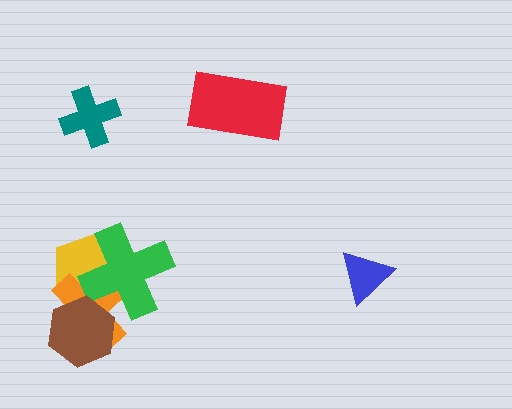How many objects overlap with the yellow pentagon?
2 objects overlap with the yellow pentagon.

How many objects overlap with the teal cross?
0 objects overlap with the teal cross.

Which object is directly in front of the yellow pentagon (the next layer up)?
The orange cross is directly in front of the yellow pentagon.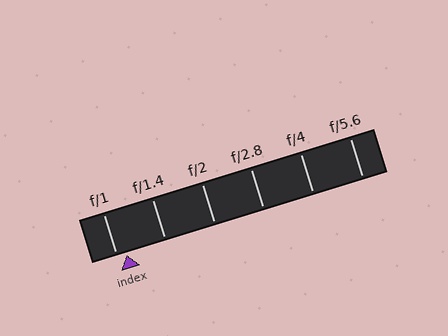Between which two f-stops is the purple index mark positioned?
The index mark is between f/1 and f/1.4.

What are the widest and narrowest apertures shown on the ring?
The widest aperture shown is f/1 and the narrowest is f/5.6.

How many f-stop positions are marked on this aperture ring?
There are 6 f-stop positions marked.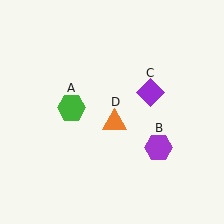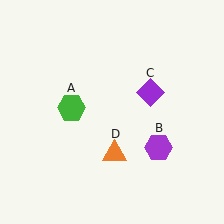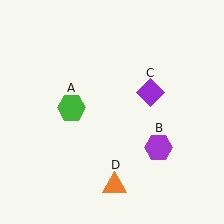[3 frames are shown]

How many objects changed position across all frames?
1 object changed position: orange triangle (object D).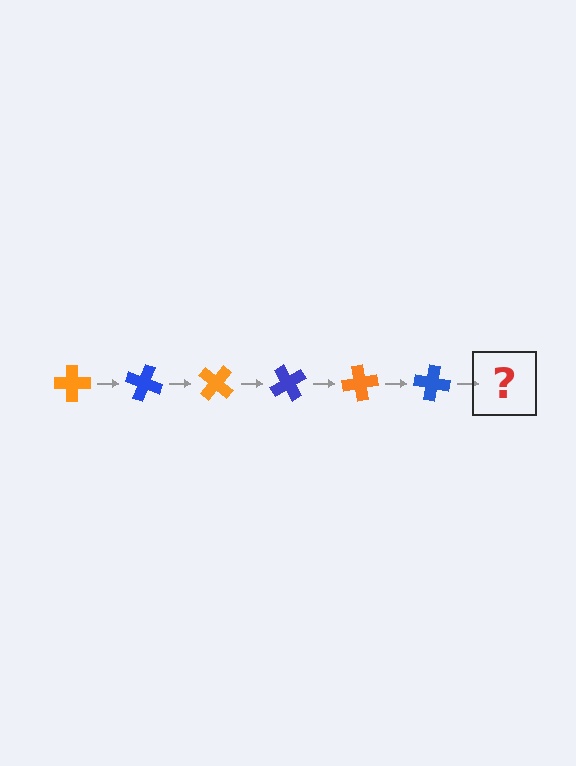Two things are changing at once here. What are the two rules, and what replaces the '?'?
The two rules are that it rotates 20 degrees each step and the color cycles through orange and blue. The '?' should be an orange cross, rotated 120 degrees from the start.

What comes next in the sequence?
The next element should be an orange cross, rotated 120 degrees from the start.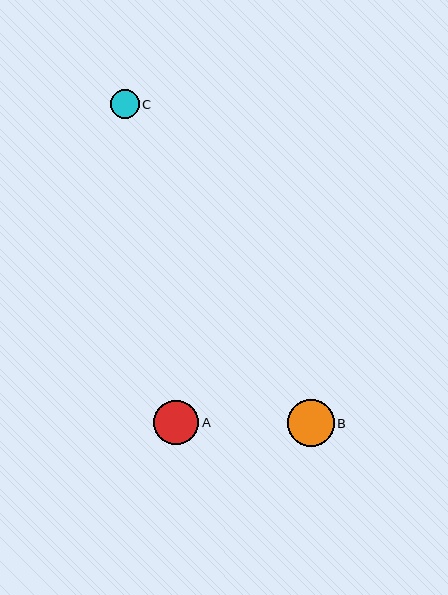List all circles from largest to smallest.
From largest to smallest: B, A, C.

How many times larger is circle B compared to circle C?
Circle B is approximately 1.6 times the size of circle C.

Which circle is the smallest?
Circle C is the smallest with a size of approximately 29 pixels.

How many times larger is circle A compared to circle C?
Circle A is approximately 1.5 times the size of circle C.